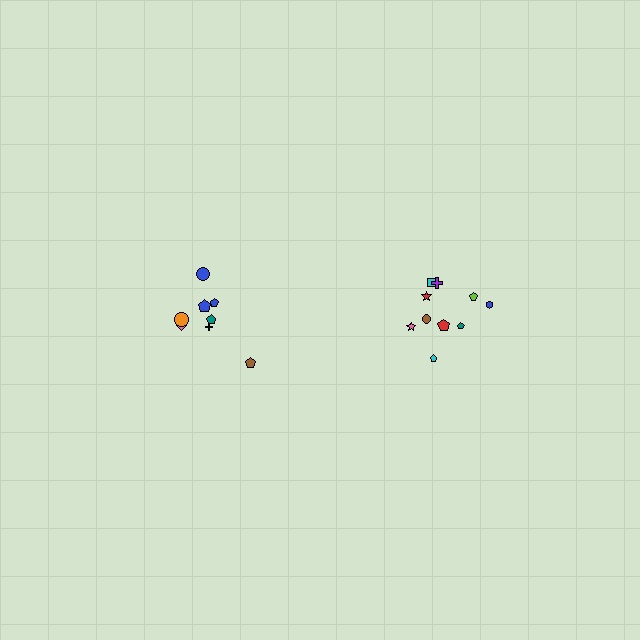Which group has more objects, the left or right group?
The right group.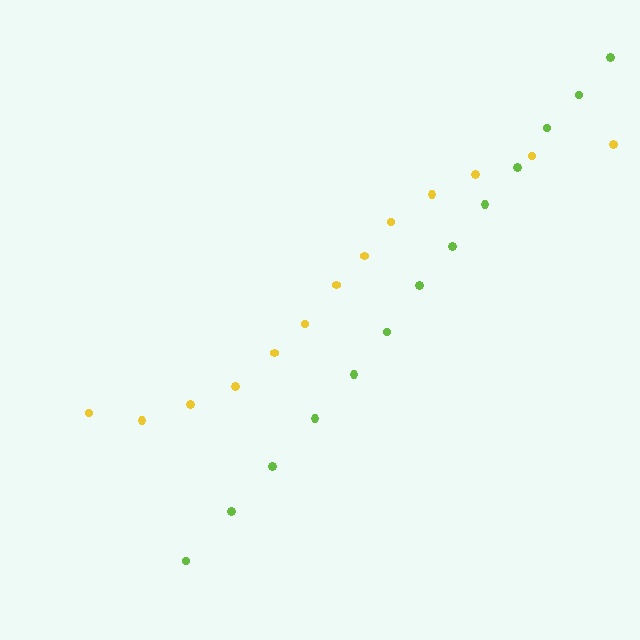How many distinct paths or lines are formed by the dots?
There are 2 distinct paths.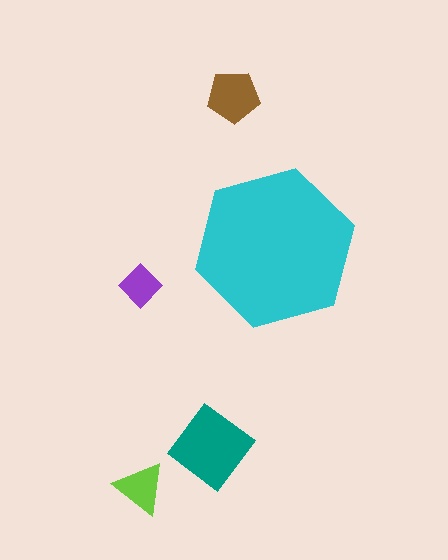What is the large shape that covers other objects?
A cyan hexagon.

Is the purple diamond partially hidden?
No, the purple diamond is fully visible.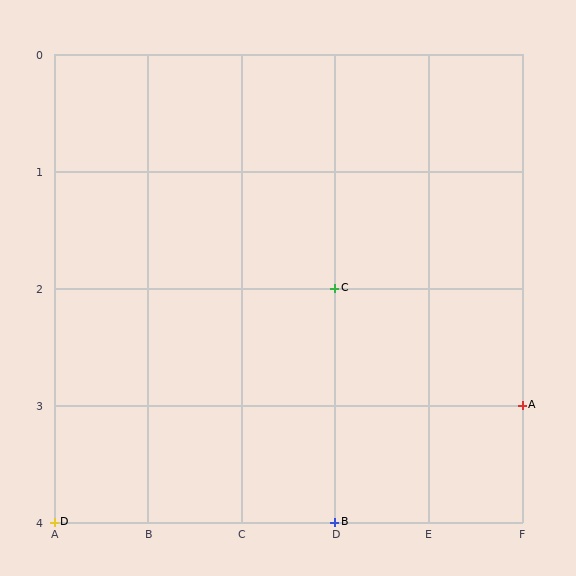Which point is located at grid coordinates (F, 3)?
Point A is at (F, 3).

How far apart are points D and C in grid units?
Points D and C are 3 columns and 2 rows apart (about 3.6 grid units diagonally).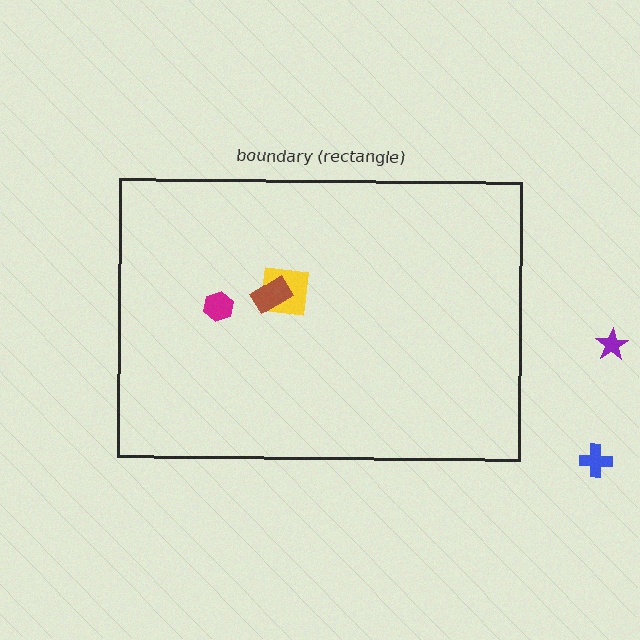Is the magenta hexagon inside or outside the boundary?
Inside.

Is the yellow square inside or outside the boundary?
Inside.